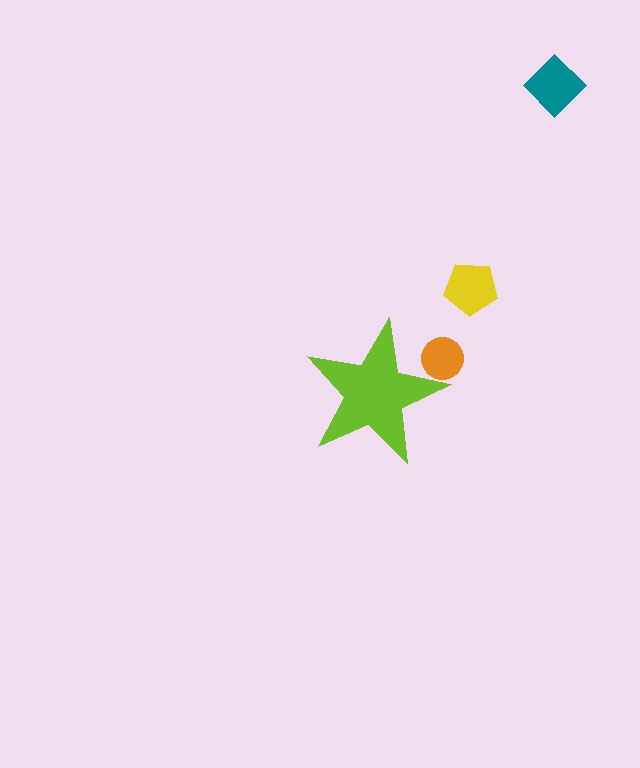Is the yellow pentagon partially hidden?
No, the yellow pentagon is fully visible.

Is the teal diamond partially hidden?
No, the teal diamond is fully visible.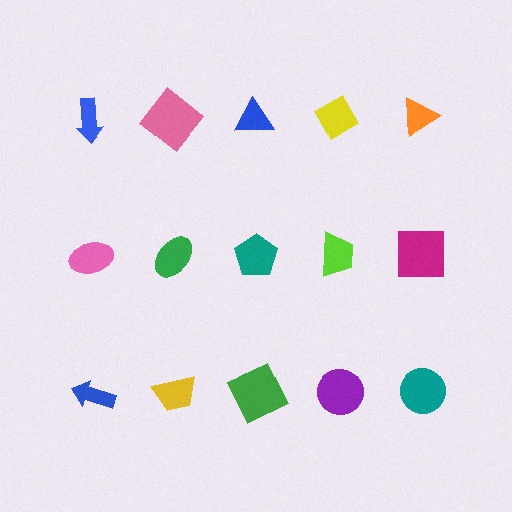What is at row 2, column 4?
A lime trapezoid.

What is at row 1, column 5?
An orange triangle.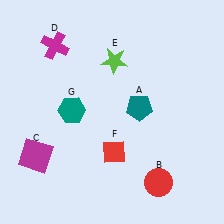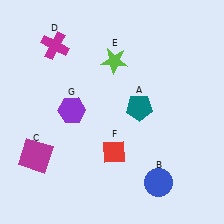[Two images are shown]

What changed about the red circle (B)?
In Image 1, B is red. In Image 2, it changed to blue.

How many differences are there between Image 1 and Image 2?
There are 2 differences between the two images.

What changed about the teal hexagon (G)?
In Image 1, G is teal. In Image 2, it changed to purple.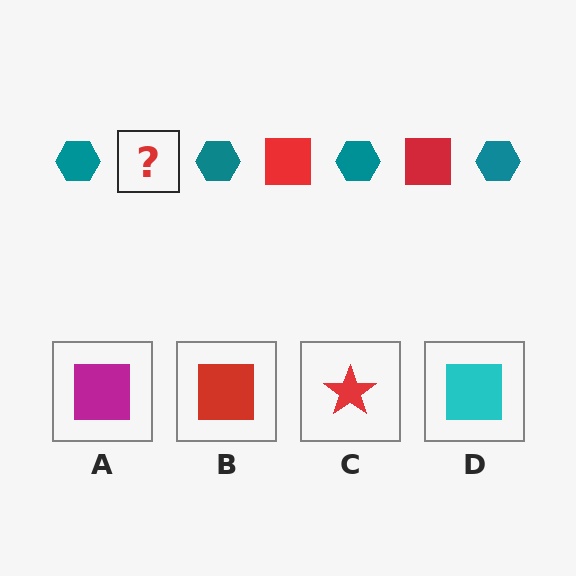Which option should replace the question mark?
Option B.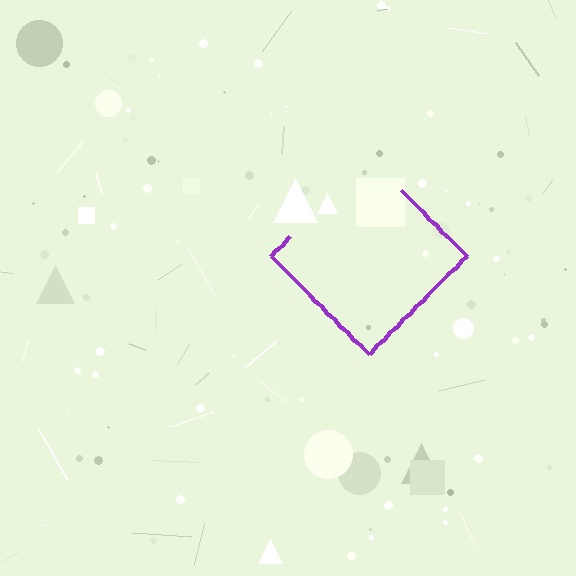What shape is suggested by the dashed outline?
The dashed outline suggests a diamond.